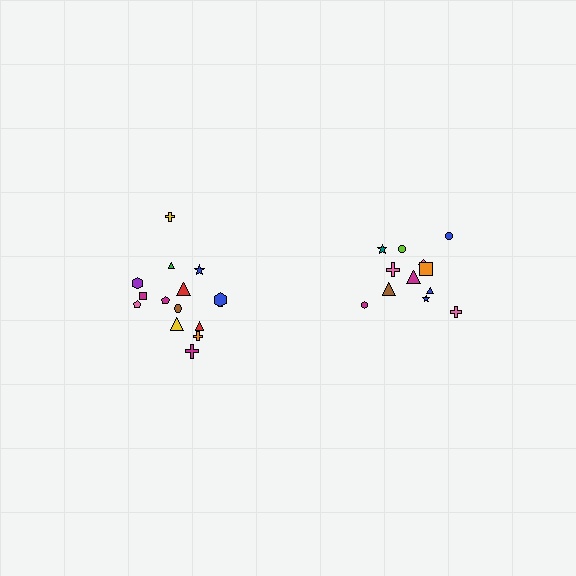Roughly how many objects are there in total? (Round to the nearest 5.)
Roughly 25 objects in total.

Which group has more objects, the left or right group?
The left group.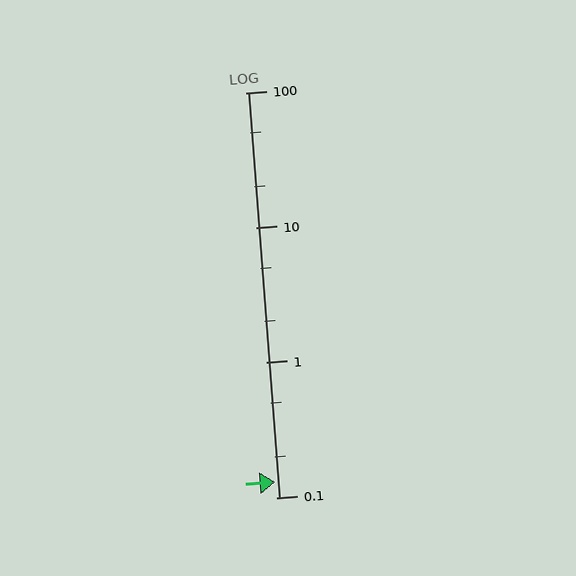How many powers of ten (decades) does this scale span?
The scale spans 3 decades, from 0.1 to 100.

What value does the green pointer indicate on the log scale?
The pointer indicates approximately 0.13.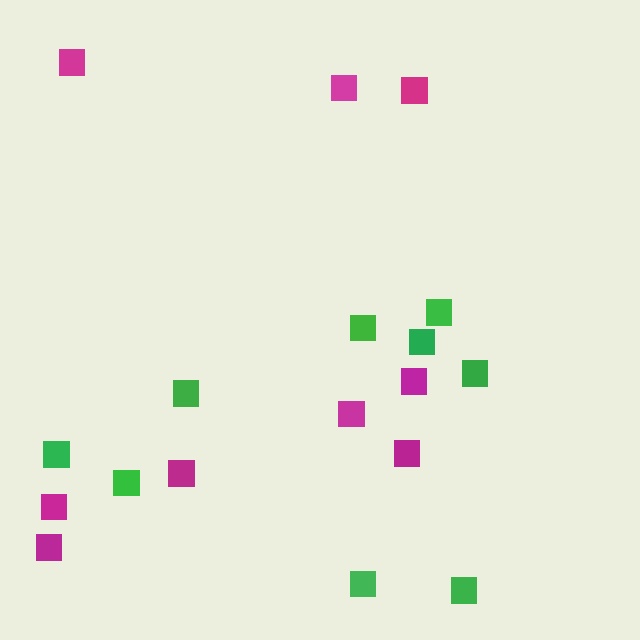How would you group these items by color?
There are 2 groups: one group of magenta squares (9) and one group of green squares (9).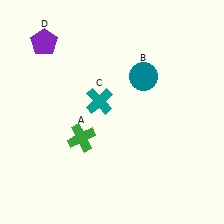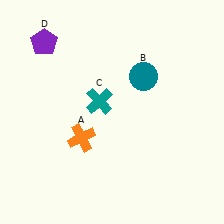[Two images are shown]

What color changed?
The cross (A) changed from green in Image 1 to orange in Image 2.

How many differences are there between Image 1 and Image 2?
There is 1 difference between the two images.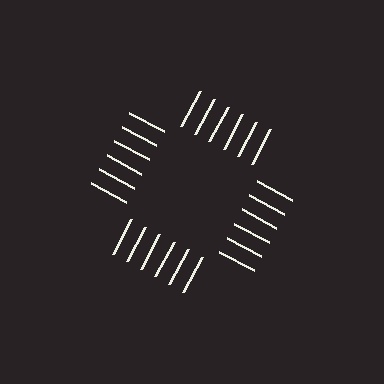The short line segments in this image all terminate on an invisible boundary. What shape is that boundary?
An illusory square — the line segments terminate on its edges but no continuous stroke is drawn.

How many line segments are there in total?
24 — 6 along each of the 4 edges.